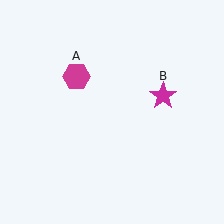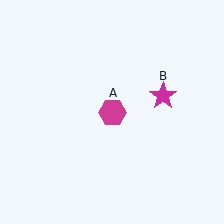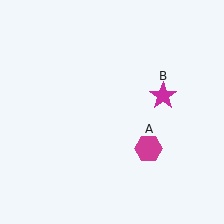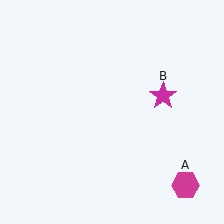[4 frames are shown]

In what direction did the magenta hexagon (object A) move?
The magenta hexagon (object A) moved down and to the right.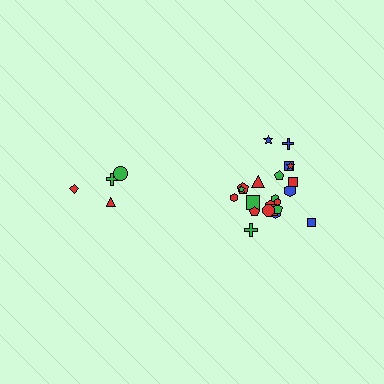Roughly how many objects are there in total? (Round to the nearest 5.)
Roughly 25 objects in total.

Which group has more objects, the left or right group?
The right group.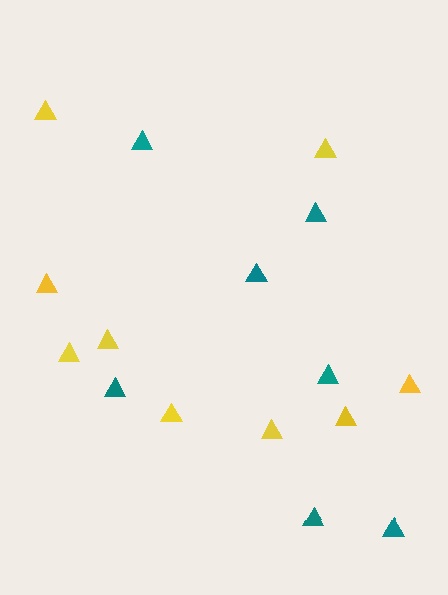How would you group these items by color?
There are 2 groups: one group of yellow triangles (9) and one group of teal triangles (7).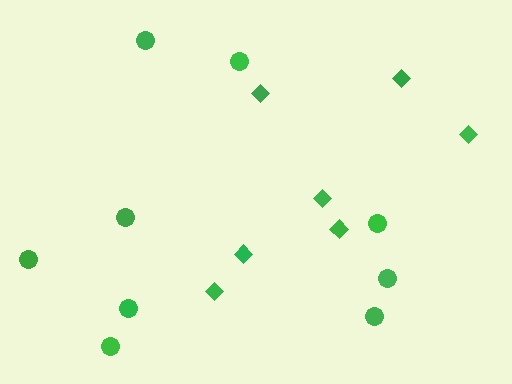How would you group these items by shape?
There are 2 groups: one group of circles (9) and one group of diamonds (7).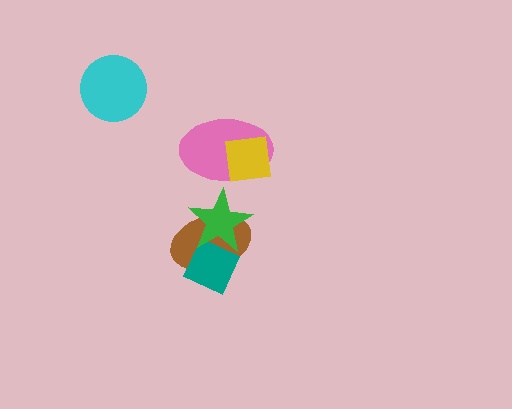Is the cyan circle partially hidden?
No, no other shape covers it.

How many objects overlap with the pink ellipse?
2 objects overlap with the pink ellipse.